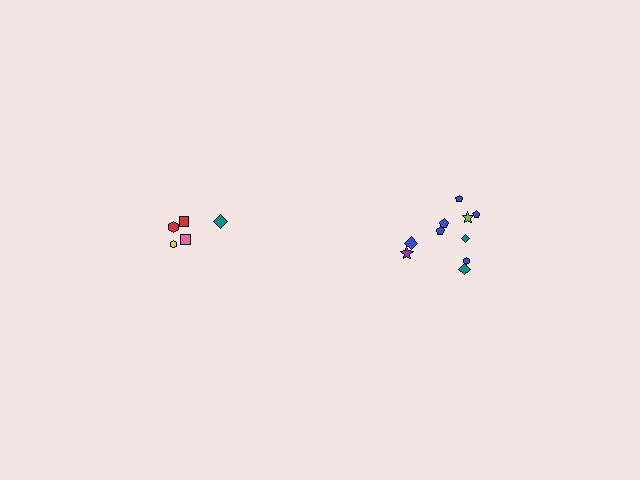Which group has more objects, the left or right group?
The right group.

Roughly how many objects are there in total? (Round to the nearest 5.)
Roughly 15 objects in total.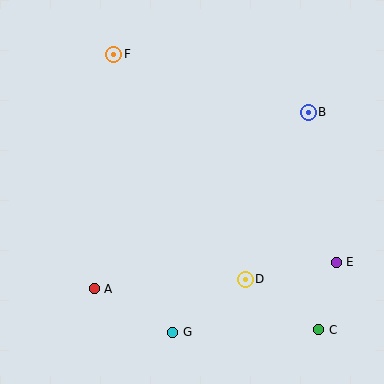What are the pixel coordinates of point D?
Point D is at (245, 279).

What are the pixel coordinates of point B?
Point B is at (308, 112).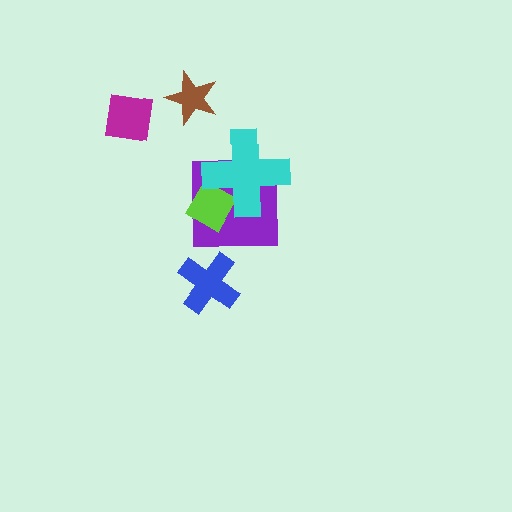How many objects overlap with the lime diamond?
2 objects overlap with the lime diamond.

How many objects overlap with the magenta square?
0 objects overlap with the magenta square.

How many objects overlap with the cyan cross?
2 objects overlap with the cyan cross.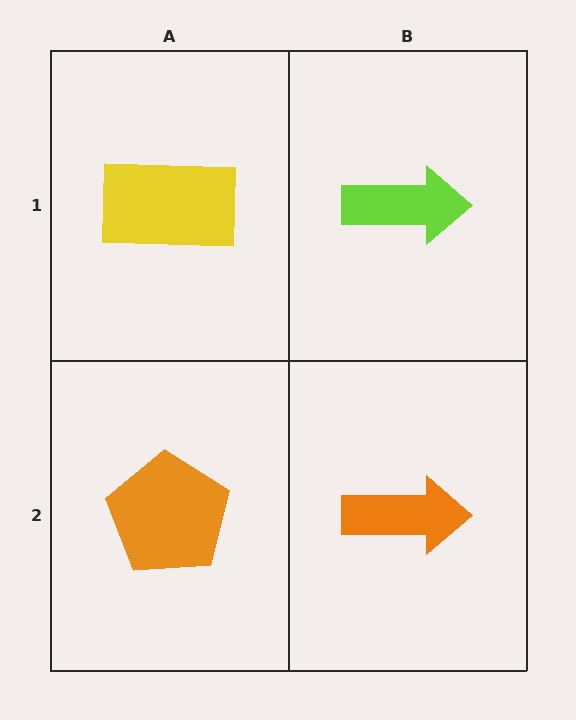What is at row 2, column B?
An orange arrow.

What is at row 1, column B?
A lime arrow.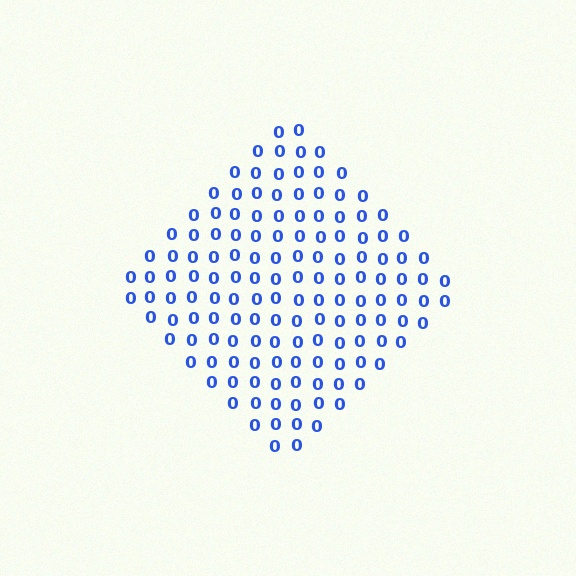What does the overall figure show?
The overall figure shows a diamond.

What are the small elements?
The small elements are digit 0's.